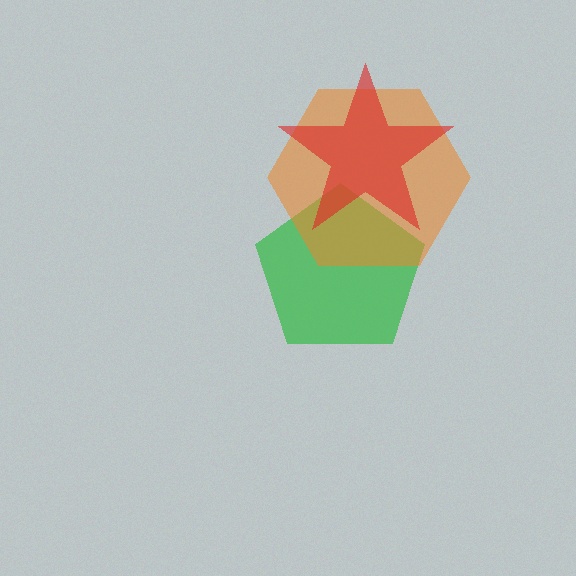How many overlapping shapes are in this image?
There are 3 overlapping shapes in the image.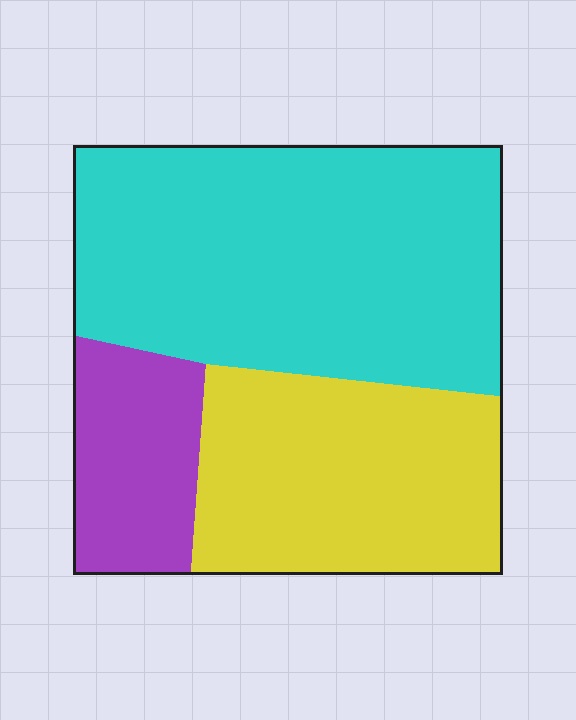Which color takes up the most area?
Cyan, at roughly 55%.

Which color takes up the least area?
Purple, at roughly 15%.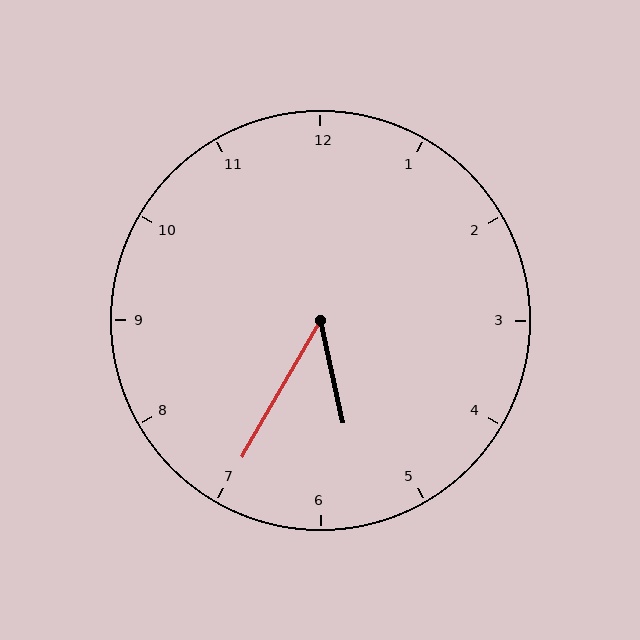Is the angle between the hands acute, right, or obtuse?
It is acute.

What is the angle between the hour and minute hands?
Approximately 42 degrees.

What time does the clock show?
5:35.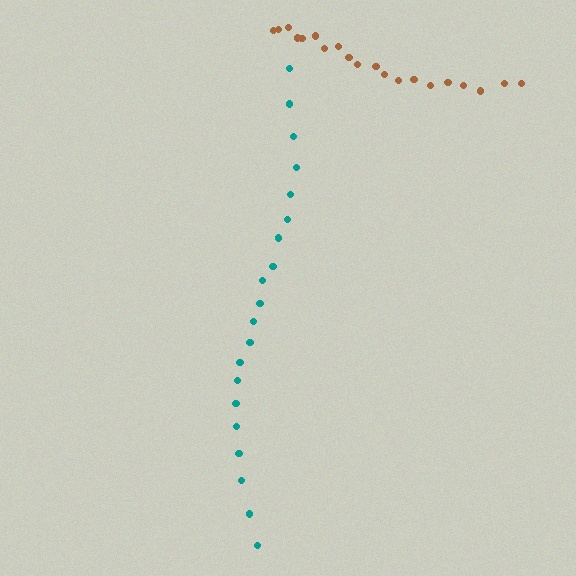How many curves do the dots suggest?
There are 2 distinct paths.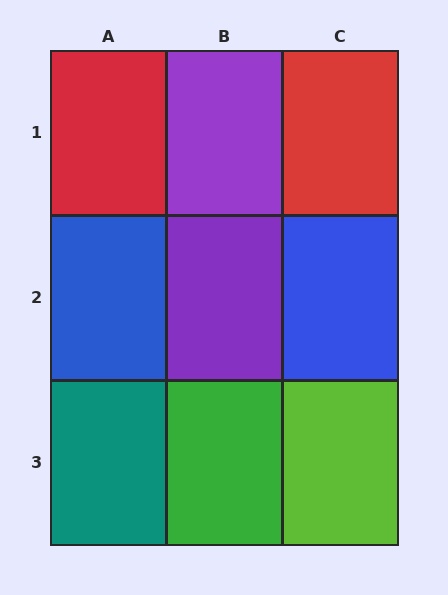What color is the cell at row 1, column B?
Purple.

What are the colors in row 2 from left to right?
Blue, purple, blue.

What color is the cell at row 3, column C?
Lime.